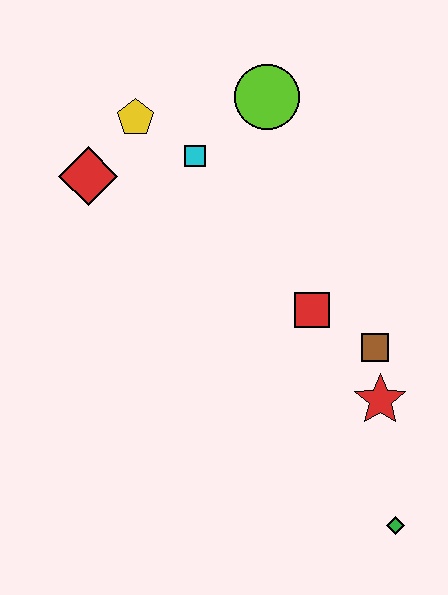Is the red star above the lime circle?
No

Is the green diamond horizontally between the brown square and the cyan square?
No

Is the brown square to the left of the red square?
No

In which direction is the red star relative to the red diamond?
The red star is to the right of the red diamond.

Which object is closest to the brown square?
The red star is closest to the brown square.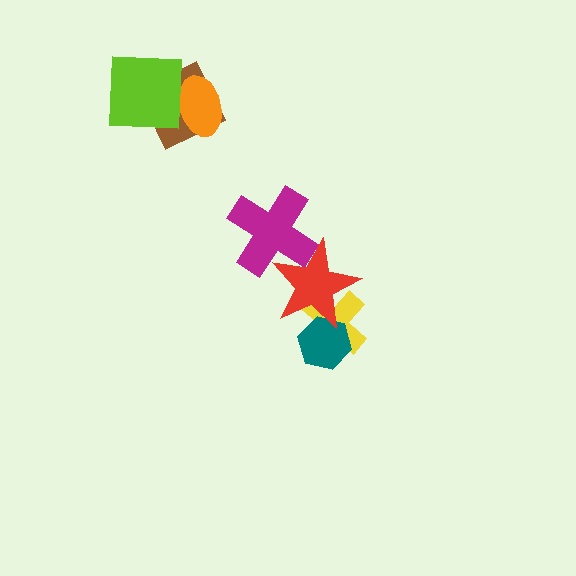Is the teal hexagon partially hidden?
Yes, it is partially covered by another shape.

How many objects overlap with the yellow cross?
2 objects overlap with the yellow cross.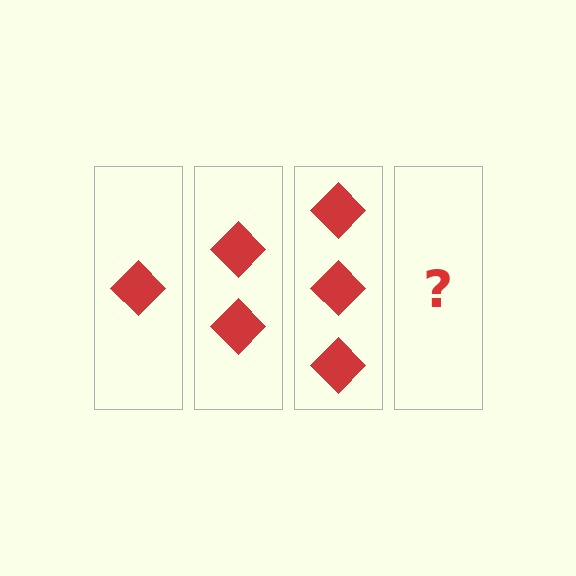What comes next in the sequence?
The next element should be 4 diamonds.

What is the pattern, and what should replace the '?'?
The pattern is that each step adds one more diamond. The '?' should be 4 diamonds.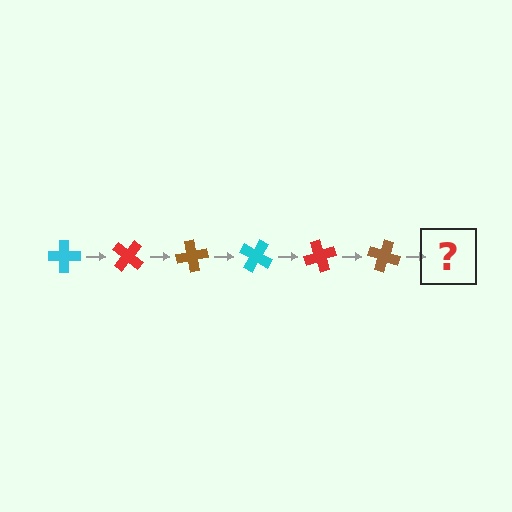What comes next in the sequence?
The next element should be a cyan cross, rotated 240 degrees from the start.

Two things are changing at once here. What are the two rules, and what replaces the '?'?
The two rules are that it rotates 40 degrees each step and the color cycles through cyan, red, and brown. The '?' should be a cyan cross, rotated 240 degrees from the start.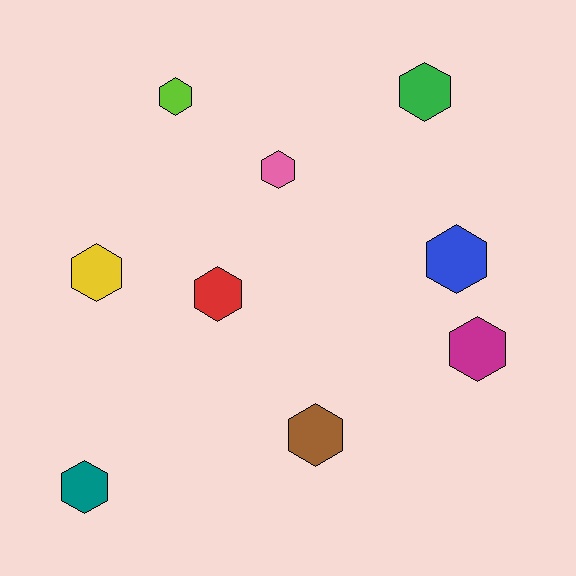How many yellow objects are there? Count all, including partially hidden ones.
There is 1 yellow object.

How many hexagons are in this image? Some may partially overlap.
There are 9 hexagons.